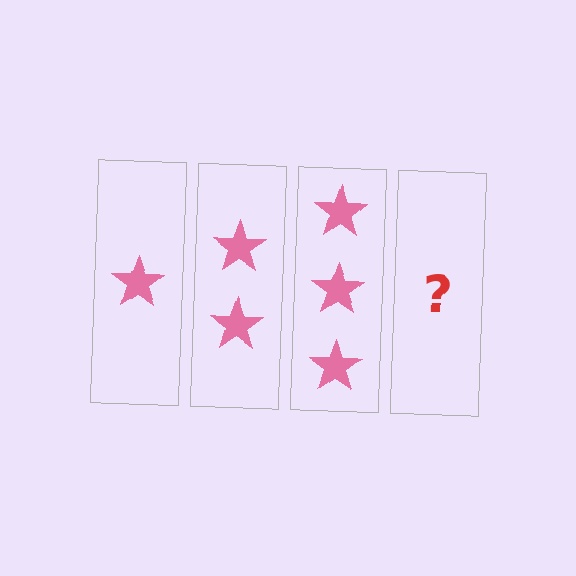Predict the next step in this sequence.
The next step is 4 stars.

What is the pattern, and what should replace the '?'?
The pattern is that each step adds one more star. The '?' should be 4 stars.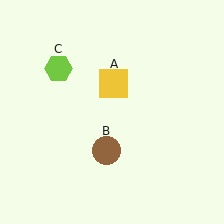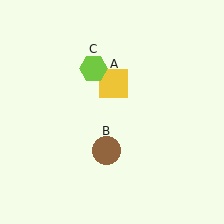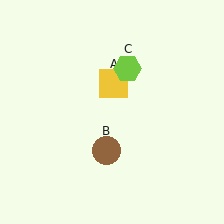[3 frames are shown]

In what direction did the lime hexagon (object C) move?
The lime hexagon (object C) moved right.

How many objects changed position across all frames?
1 object changed position: lime hexagon (object C).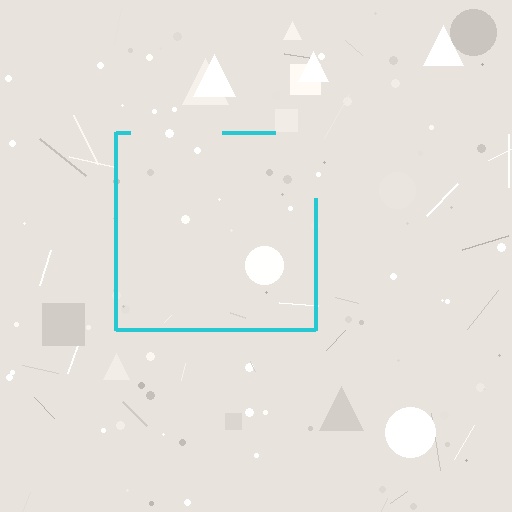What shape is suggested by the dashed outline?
The dashed outline suggests a square.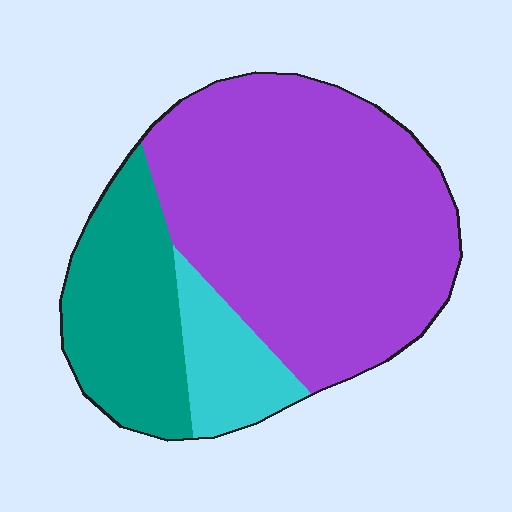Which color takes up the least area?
Cyan, at roughly 10%.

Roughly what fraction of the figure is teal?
Teal takes up about one quarter (1/4) of the figure.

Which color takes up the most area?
Purple, at roughly 65%.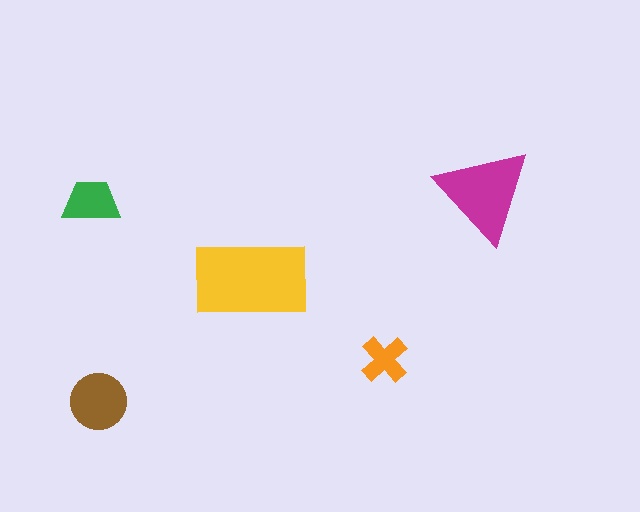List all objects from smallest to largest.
The orange cross, the green trapezoid, the brown circle, the magenta triangle, the yellow rectangle.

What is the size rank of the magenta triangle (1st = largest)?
2nd.